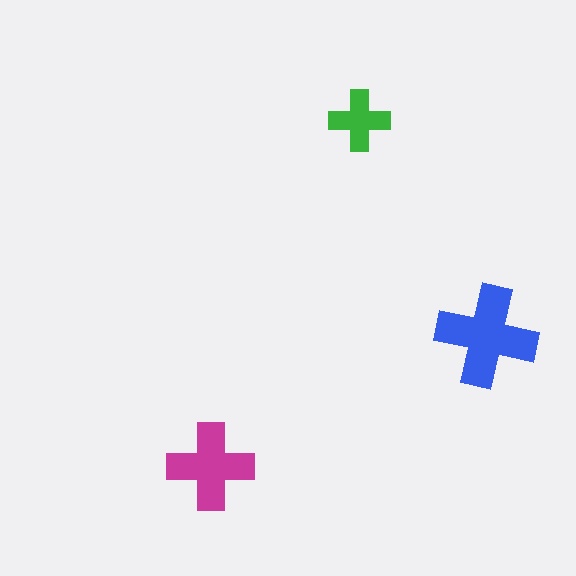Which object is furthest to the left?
The magenta cross is leftmost.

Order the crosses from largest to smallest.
the blue one, the magenta one, the green one.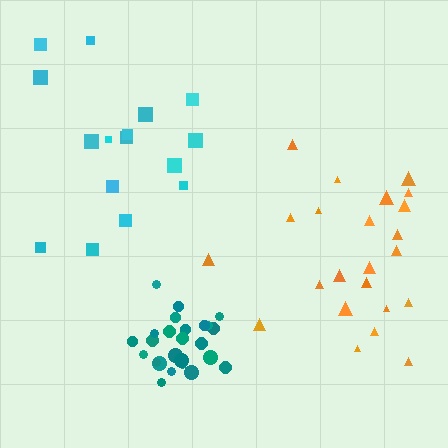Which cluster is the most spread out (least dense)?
Cyan.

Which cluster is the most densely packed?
Teal.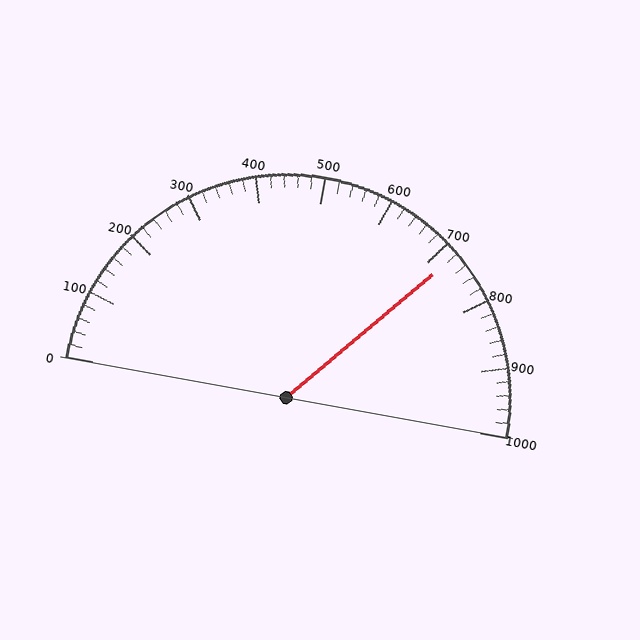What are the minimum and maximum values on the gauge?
The gauge ranges from 0 to 1000.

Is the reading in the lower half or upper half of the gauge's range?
The reading is in the upper half of the range (0 to 1000).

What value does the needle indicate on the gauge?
The needle indicates approximately 720.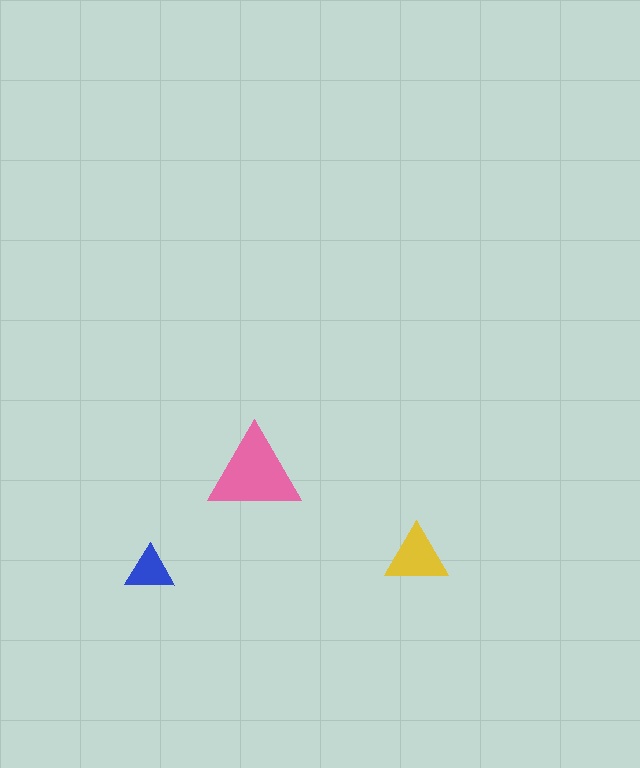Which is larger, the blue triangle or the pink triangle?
The pink one.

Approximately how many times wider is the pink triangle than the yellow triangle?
About 1.5 times wider.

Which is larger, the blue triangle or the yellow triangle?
The yellow one.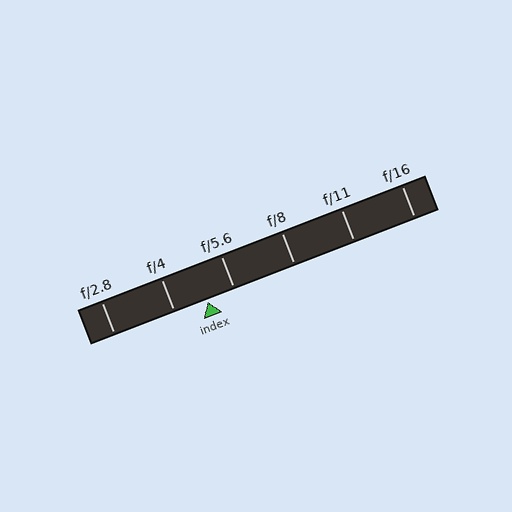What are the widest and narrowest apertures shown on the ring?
The widest aperture shown is f/2.8 and the narrowest is f/16.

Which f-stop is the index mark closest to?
The index mark is closest to f/5.6.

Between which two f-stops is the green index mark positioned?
The index mark is between f/4 and f/5.6.